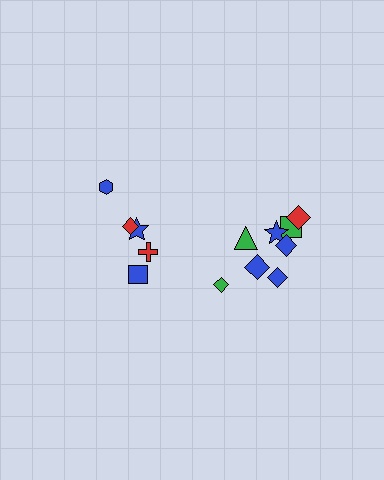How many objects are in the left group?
There are 5 objects.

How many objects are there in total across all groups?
There are 13 objects.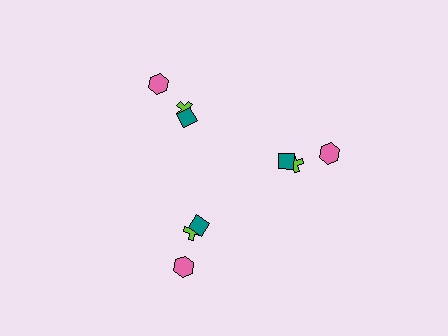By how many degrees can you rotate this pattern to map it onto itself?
The pattern maps onto itself every 120 degrees of rotation.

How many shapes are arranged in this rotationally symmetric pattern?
There are 9 shapes, arranged in 3 groups of 3.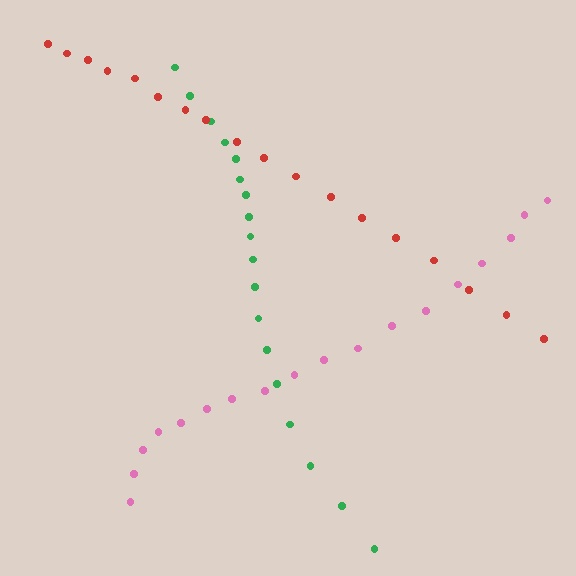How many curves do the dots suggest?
There are 3 distinct paths.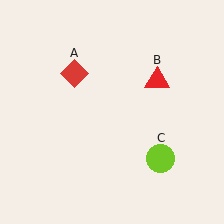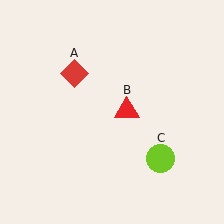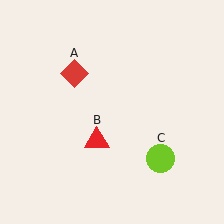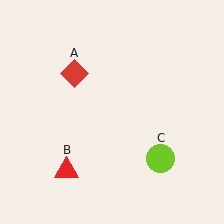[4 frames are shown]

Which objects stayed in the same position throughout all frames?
Red diamond (object A) and lime circle (object C) remained stationary.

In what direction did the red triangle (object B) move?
The red triangle (object B) moved down and to the left.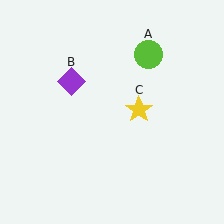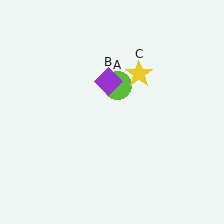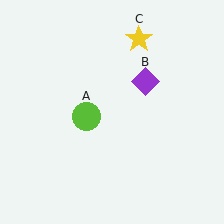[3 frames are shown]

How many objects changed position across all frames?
3 objects changed position: lime circle (object A), purple diamond (object B), yellow star (object C).